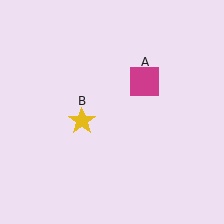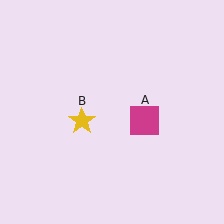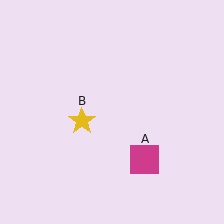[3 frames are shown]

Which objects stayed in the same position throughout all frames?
Yellow star (object B) remained stationary.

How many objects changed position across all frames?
1 object changed position: magenta square (object A).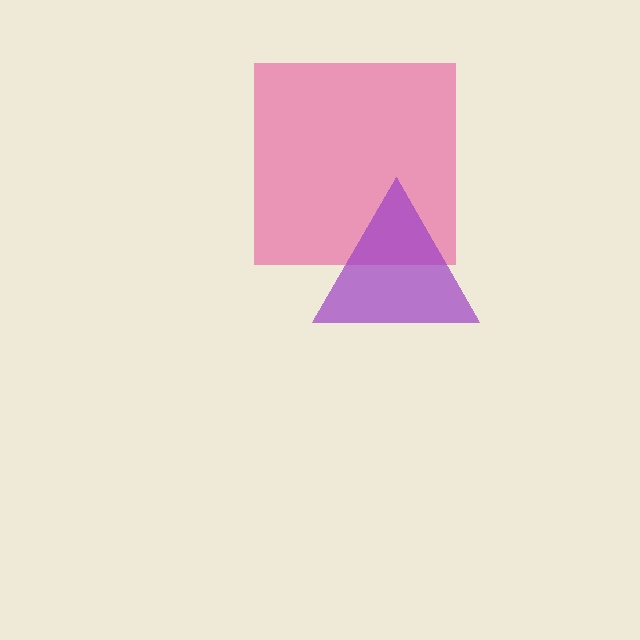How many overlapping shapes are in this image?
There are 2 overlapping shapes in the image.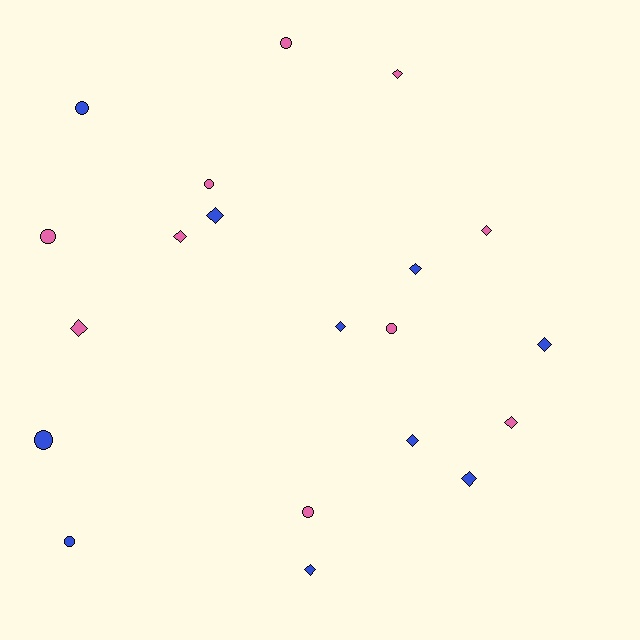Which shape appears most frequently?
Diamond, with 12 objects.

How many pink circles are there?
There are 5 pink circles.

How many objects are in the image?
There are 20 objects.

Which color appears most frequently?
Blue, with 10 objects.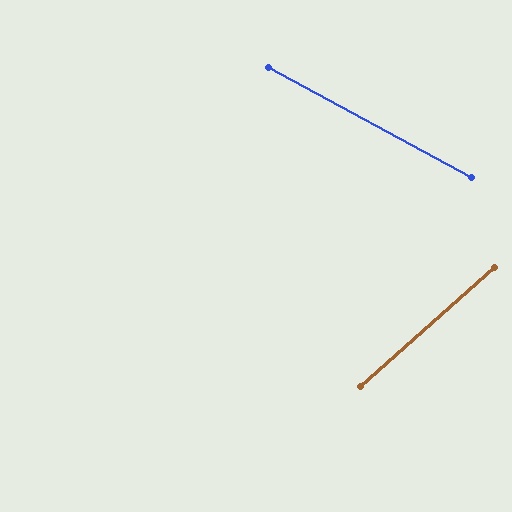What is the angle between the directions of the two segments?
Approximately 70 degrees.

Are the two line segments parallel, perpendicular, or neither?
Neither parallel nor perpendicular — they differ by about 70°.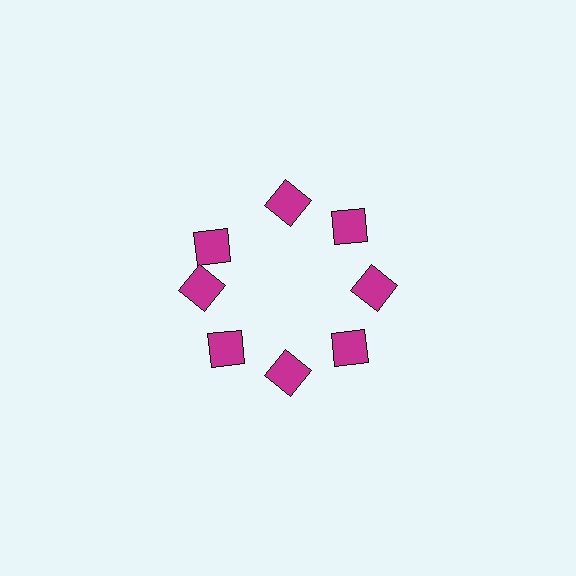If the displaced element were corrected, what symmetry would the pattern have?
It would have 8-fold rotational symmetry — the pattern would map onto itself every 45 degrees.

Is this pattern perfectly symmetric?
No. The 8 magenta squares are arranged in a ring, but one element near the 10 o'clock position is rotated out of alignment along the ring, breaking the 8-fold rotational symmetry.